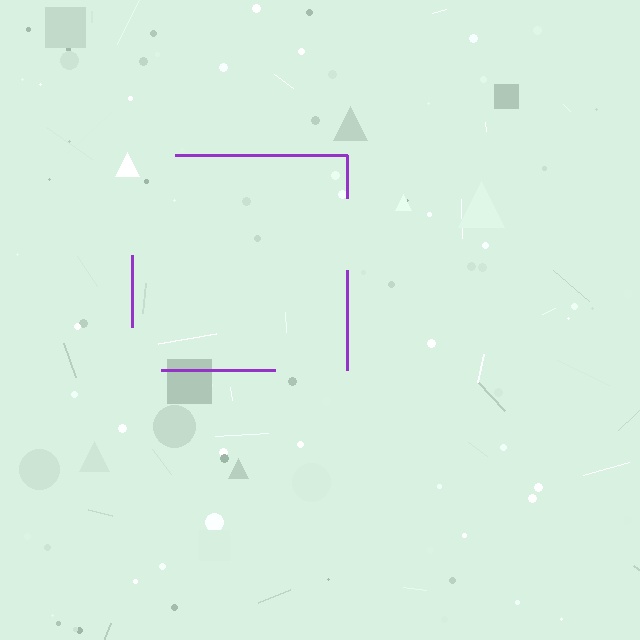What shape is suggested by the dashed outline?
The dashed outline suggests a square.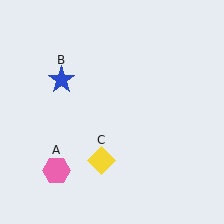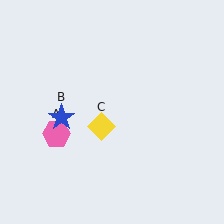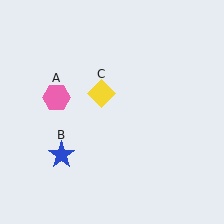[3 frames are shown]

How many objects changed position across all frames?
3 objects changed position: pink hexagon (object A), blue star (object B), yellow diamond (object C).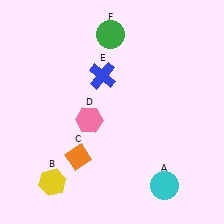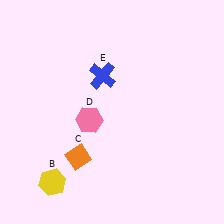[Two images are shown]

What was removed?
The cyan circle (A), the green circle (F) were removed in Image 2.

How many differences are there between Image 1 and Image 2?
There are 2 differences between the two images.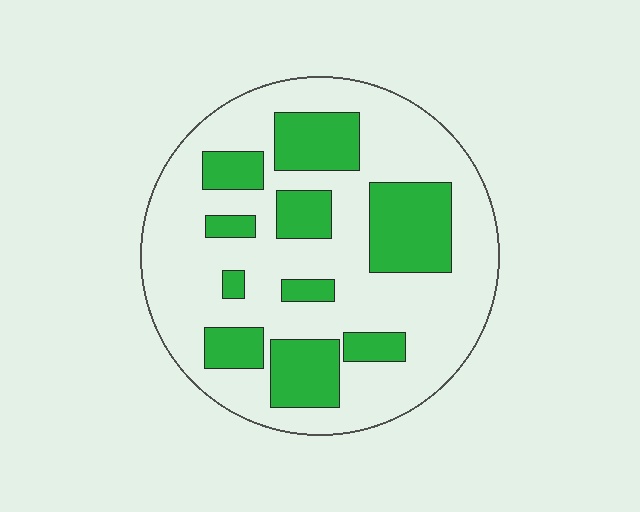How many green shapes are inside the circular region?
10.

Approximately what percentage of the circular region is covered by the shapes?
Approximately 30%.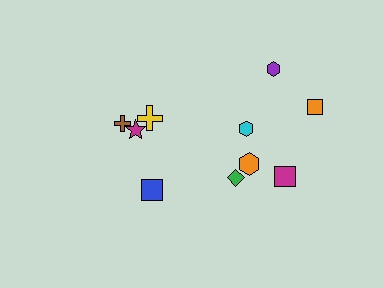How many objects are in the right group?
There are 6 objects.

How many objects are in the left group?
There are 4 objects.